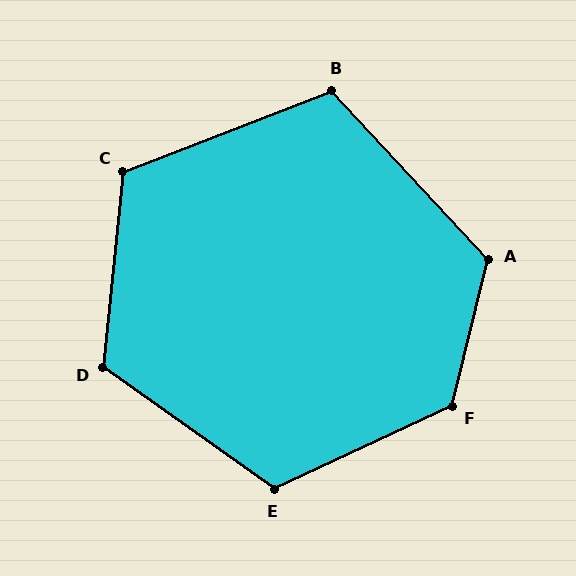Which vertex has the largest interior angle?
F, at approximately 129 degrees.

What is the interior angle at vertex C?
Approximately 117 degrees (obtuse).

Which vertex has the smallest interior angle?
B, at approximately 112 degrees.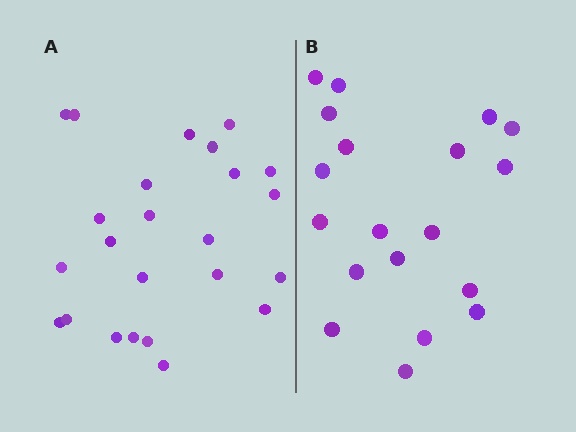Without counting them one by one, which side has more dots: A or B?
Region A (the left region) has more dots.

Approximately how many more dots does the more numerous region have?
Region A has about 5 more dots than region B.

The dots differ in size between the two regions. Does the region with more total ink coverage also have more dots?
No. Region B has more total ink coverage because its dots are larger, but region A actually contains more individual dots. Total area can be misleading — the number of items is what matters here.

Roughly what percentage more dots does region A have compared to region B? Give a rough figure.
About 25% more.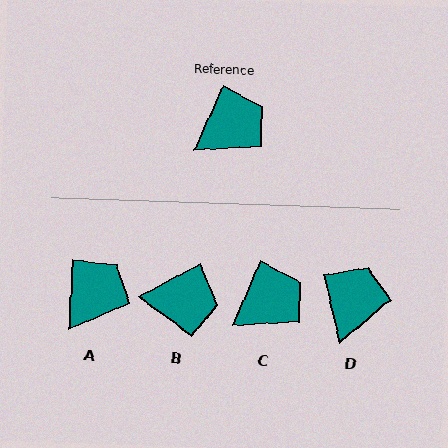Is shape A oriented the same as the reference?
No, it is off by about 21 degrees.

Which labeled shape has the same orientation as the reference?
C.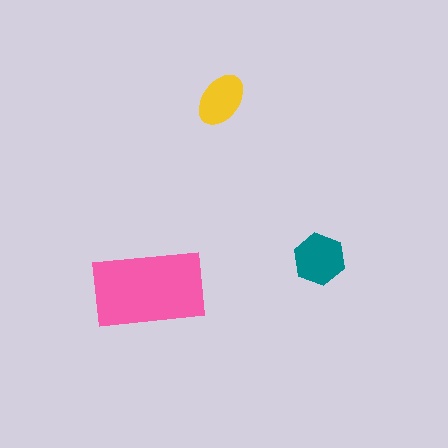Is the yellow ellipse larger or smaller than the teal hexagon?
Smaller.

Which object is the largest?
The pink rectangle.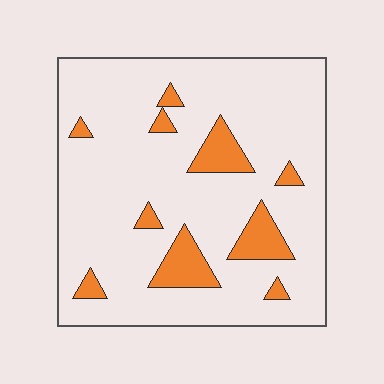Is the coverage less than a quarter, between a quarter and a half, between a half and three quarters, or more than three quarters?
Less than a quarter.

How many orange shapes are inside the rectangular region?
10.